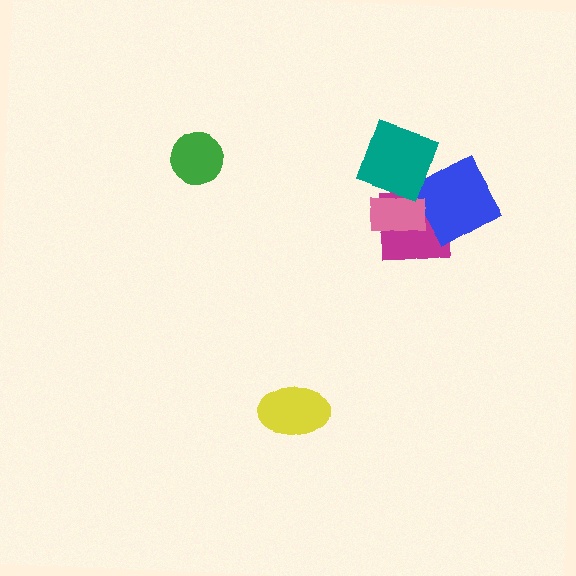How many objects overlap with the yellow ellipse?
0 objects overlap with the yellow ellipse.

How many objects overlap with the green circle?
0 objects overlap with the green circle.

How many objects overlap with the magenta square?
3 objects overlap with the magenta square.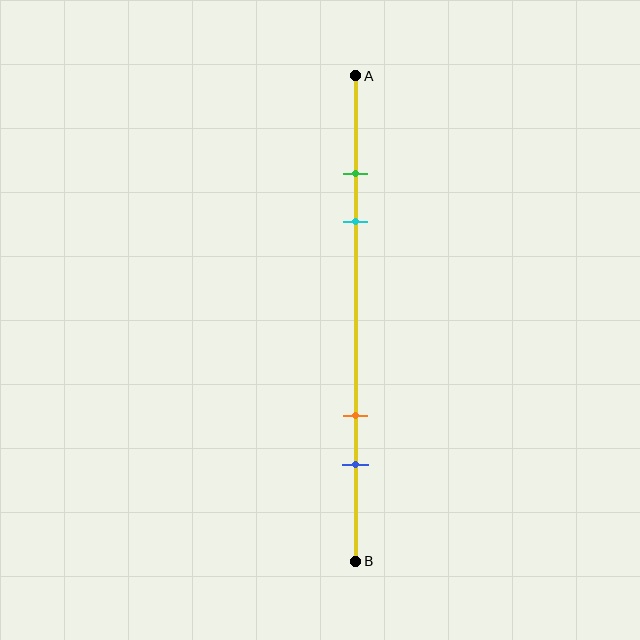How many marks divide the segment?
There are 4 marks dividing the segment.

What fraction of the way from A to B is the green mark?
The green mark is approximately 20% (0.2) of the way from A to B.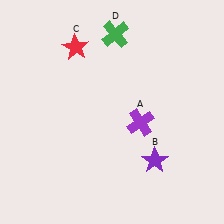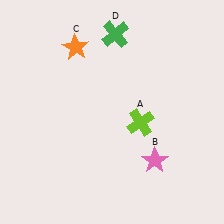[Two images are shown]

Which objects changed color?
A changed from purple to lime. B changed from purple to pink. C changed from red to orange.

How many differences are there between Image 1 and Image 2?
There are 3 differences between the two images.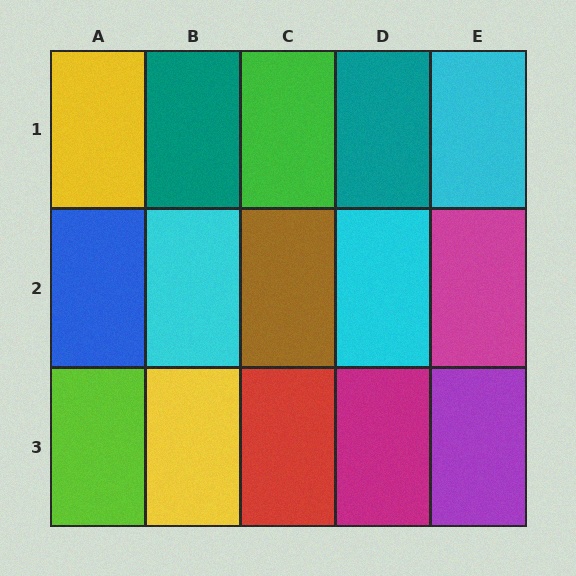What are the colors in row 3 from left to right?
Lime, yellow, red, magenta, purple.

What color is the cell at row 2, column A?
Blue.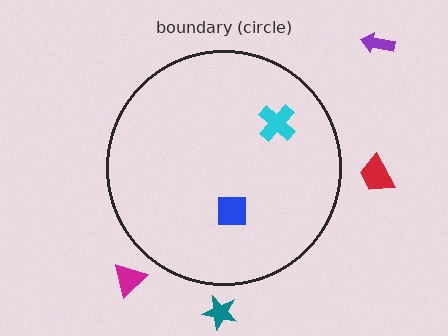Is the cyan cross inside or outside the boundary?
Inside.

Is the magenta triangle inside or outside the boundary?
Outside.